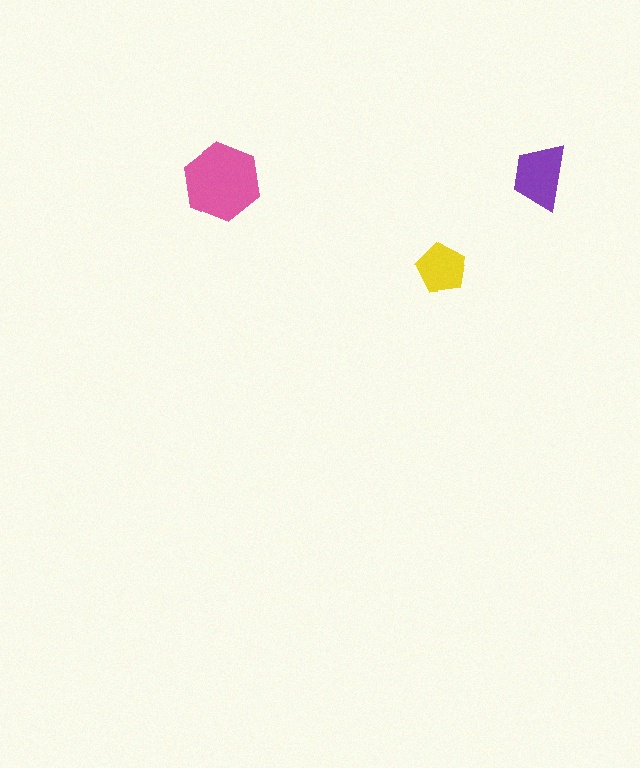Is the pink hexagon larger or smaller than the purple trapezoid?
Larger.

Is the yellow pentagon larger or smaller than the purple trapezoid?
Smaller.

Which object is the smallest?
The yellow pentagon.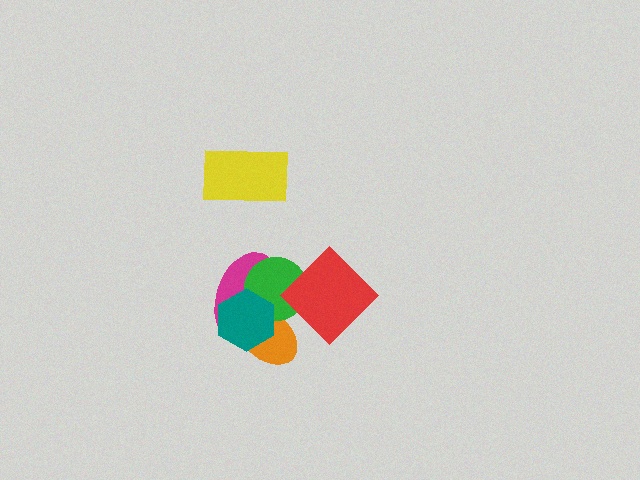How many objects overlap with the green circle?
4 objects overlap with the green circle.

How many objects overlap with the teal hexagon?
3 objects overlap with the teal hexagon.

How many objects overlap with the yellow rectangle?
0 objects overlap with the yellow rectangle.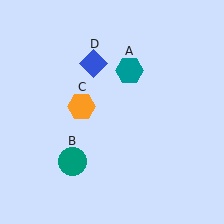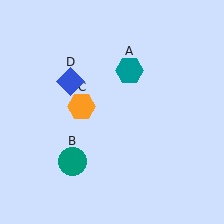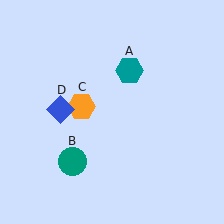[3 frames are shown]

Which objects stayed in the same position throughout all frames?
Teal hexagon (object A) and teal circle (object B) and orange hexagon (object C) remained stationary.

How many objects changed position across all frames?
1 object changed position: blue diamond (object D).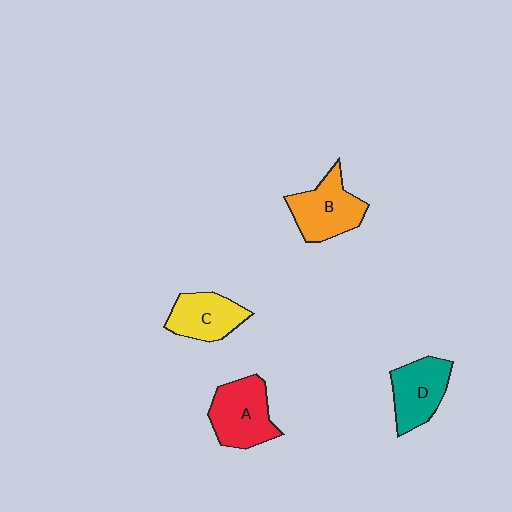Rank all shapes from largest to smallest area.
From largest to smallest: A (red), B (orange), D (teal), C (yellow).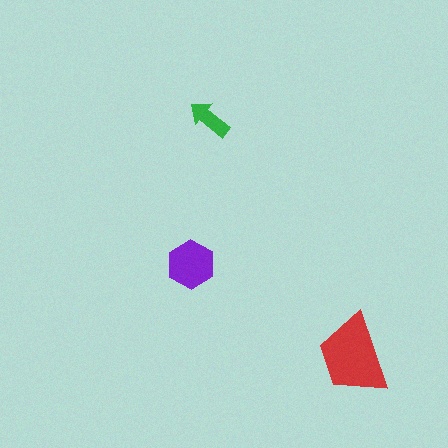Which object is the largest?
The red trapezoid.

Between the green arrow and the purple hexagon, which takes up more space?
The purple hexagon.